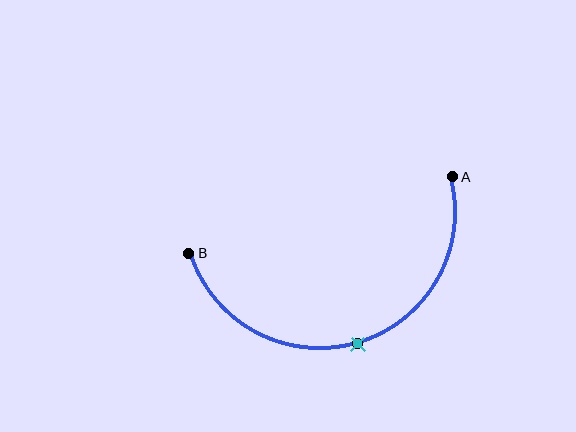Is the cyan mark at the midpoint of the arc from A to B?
Yes. The cyan mark lies on the arc at equal arc-length from both A and B — it is the arc midpoint.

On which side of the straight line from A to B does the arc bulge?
The arc bulges below the straight line connecting A and B.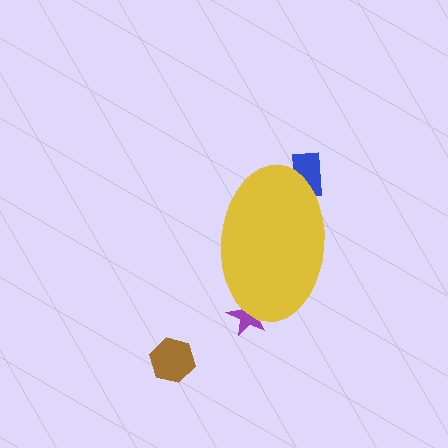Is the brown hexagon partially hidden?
No, the brown hexagon is fully visible.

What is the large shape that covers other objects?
A yellow ellipse.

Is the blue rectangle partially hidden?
Yes, the blue rectangle is partially hidden behind the yellow ellipse.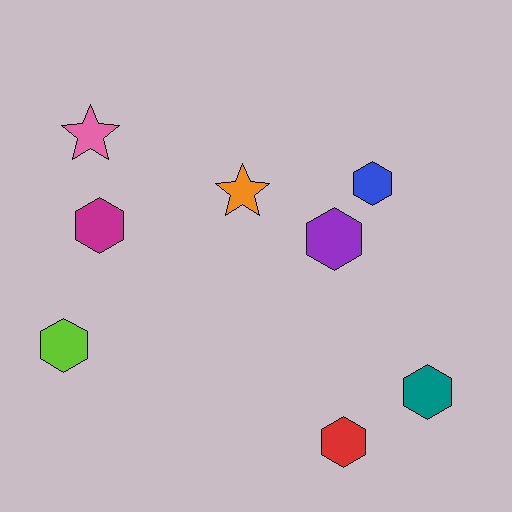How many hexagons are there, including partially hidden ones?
There are 6 hexagons.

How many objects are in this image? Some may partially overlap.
There are 8 objects.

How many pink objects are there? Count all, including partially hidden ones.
There is 1 pink object.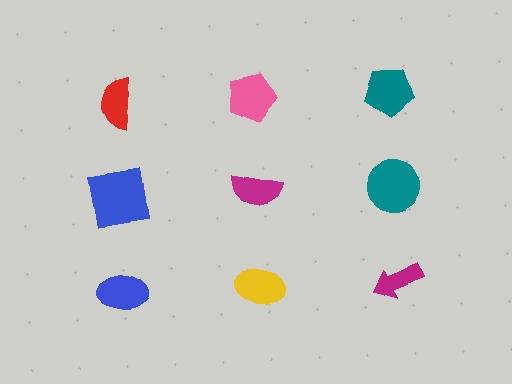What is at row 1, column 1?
A red semicircle.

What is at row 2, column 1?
A blue square.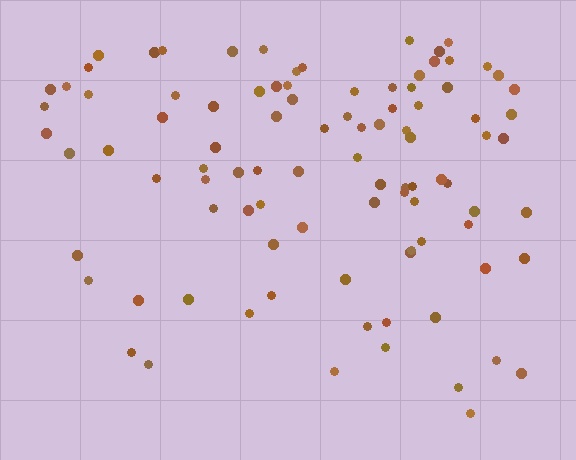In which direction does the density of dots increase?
From bottom to top, with the top side densest.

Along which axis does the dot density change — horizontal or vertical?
Vertical.